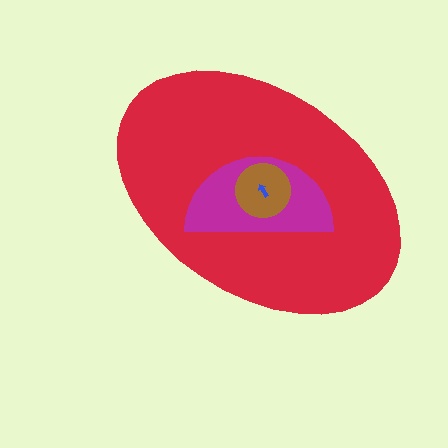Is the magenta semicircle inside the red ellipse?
Yes.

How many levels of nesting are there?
4.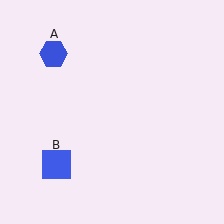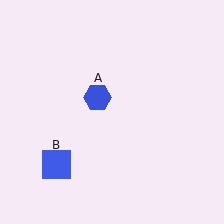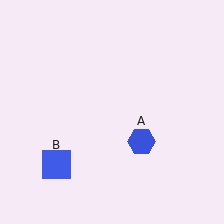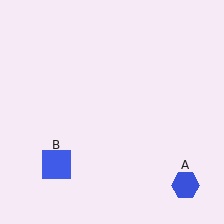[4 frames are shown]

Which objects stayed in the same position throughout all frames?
Blue square (object B) remained stationary.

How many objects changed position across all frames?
1 object changed position: blue hexagon (object A).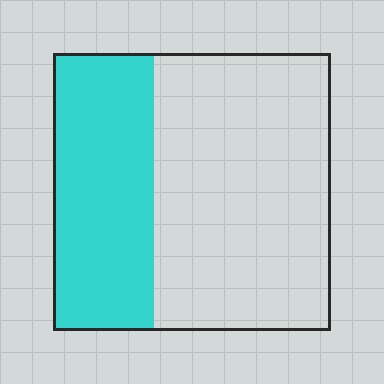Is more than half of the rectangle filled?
No.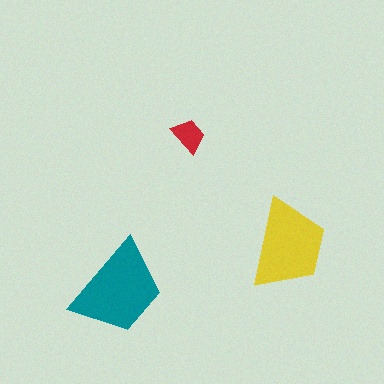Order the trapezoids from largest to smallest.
the teal one, the yellow one, the red one.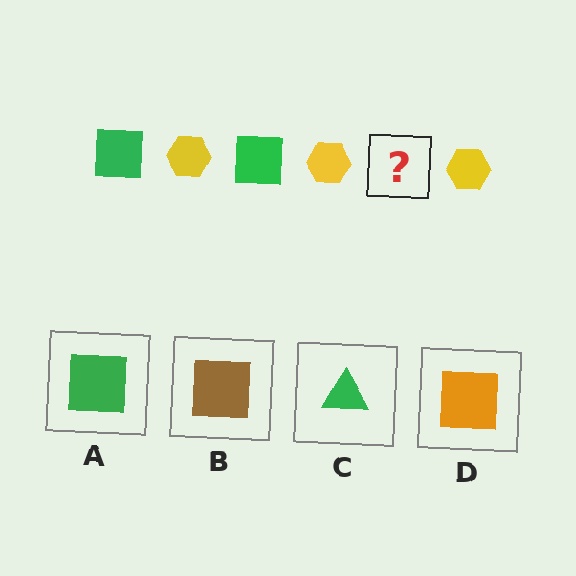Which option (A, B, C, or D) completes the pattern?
A.